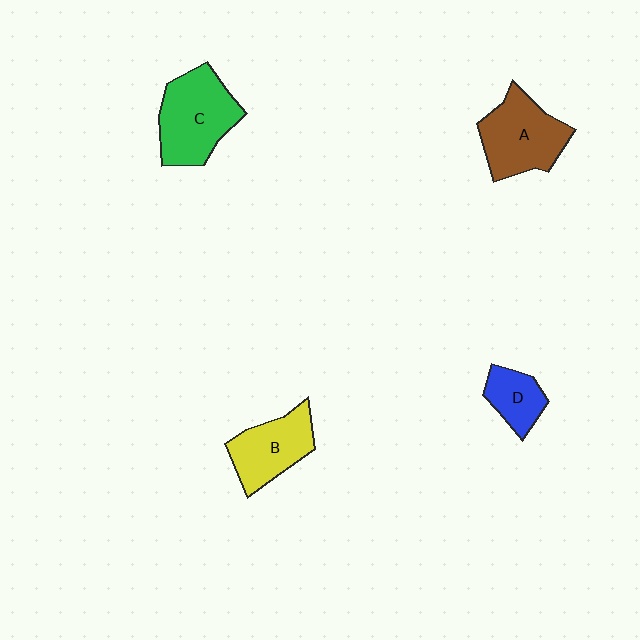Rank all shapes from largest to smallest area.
From largest to smallest: C (green), A (brown), B (yellow), D (blue).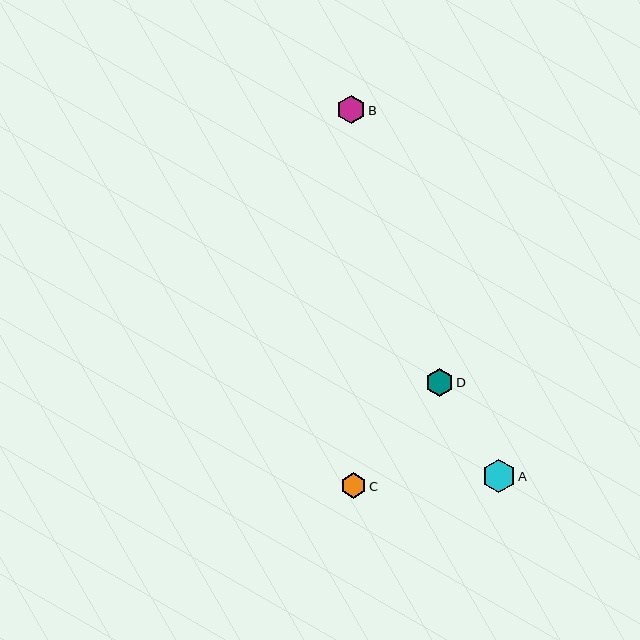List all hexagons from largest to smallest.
From largest to smallest: A, B, D, C.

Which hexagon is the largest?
Hexagon A is the largest with a size of approximately 33 pixels.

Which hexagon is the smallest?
Hexagon C is the smallest with a size of approximately 25 pixels.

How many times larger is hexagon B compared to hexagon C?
Hexagon B is approximately 1.1 times the size of hexagon C.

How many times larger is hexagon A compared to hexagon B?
Hexagon A is approximately 1.1 times the size of hexagon B.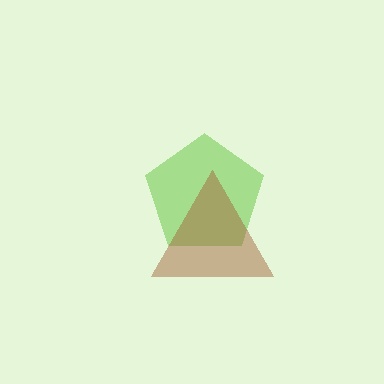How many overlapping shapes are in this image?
There are 2 overlapping shapes in the image.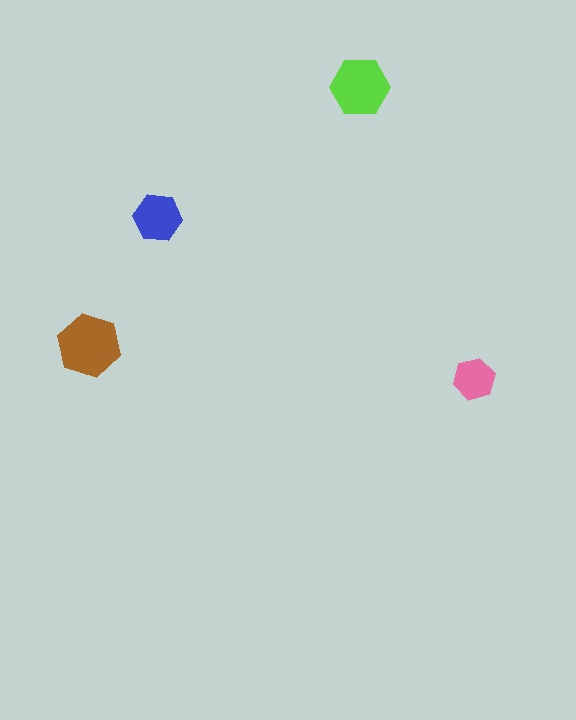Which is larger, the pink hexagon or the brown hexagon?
The brown one.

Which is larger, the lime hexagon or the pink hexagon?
The lime one.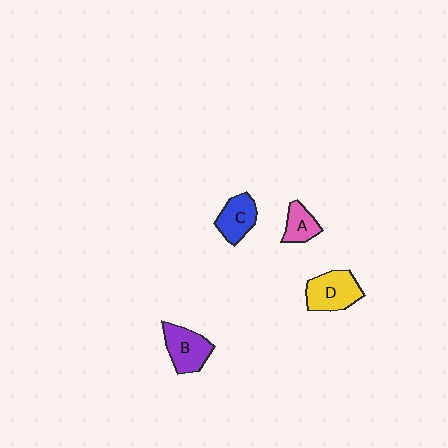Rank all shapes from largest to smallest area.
From largest to smallest: D (yellow), B (purple), C (blue), A (pink).